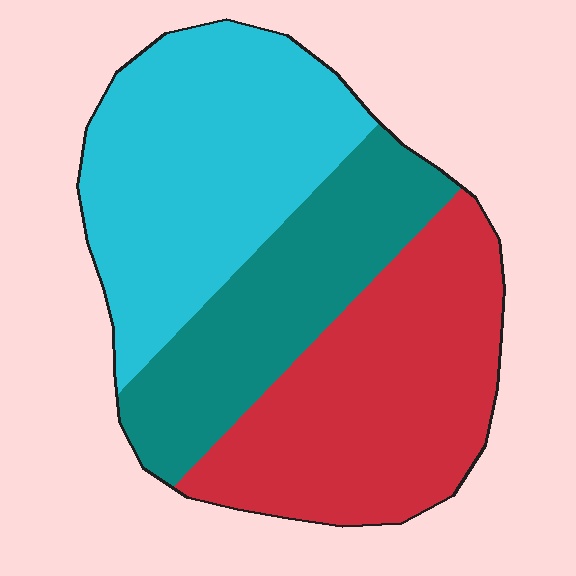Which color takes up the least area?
Teal, at roughly 25%.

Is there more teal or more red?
Red.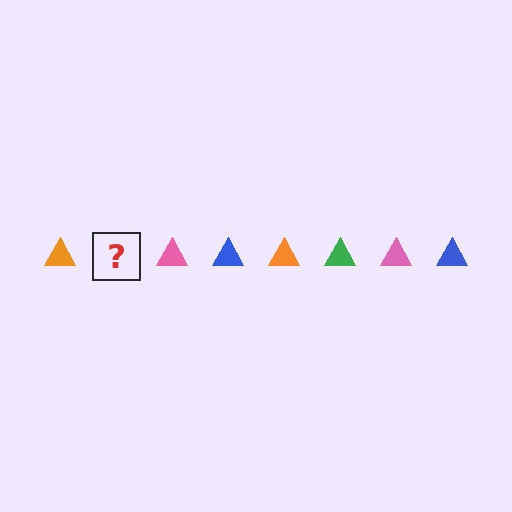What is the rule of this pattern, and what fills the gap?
The rule is that the pattern cycles through orange, green, pink, blue triangles. The gap should be filled with a green triangle.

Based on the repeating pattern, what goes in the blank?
The blank should be a green triangle.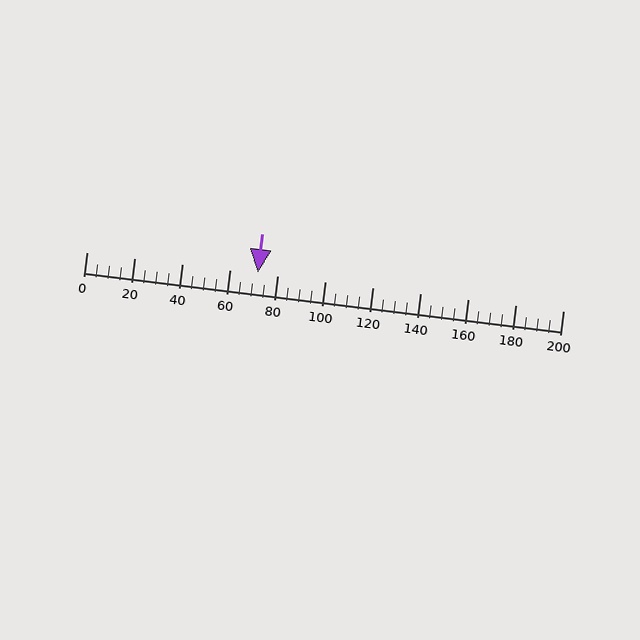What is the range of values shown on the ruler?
The ruler shows values from 0 to 200.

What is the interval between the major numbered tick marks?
The major tick marks are spaced 20 units apart.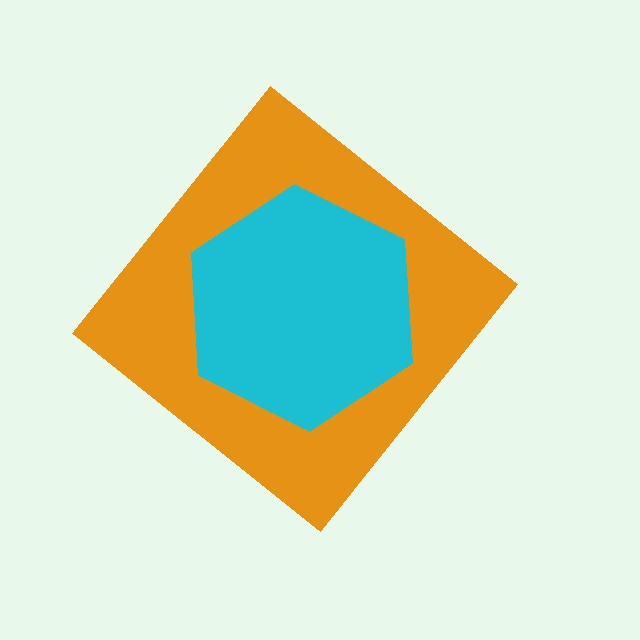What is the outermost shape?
The orange diamond.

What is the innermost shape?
The cyan hexagon.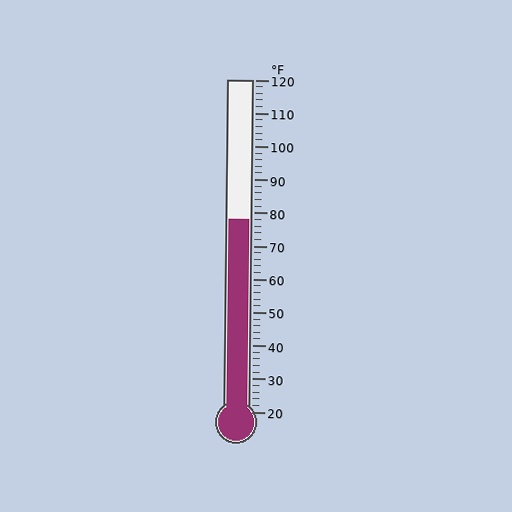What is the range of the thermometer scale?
The thermometer scale ranges from 20°F to 120°F.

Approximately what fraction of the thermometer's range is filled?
The thermometer is filled to approximately 60% of its range.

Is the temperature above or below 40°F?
The temperature is above 40°F.